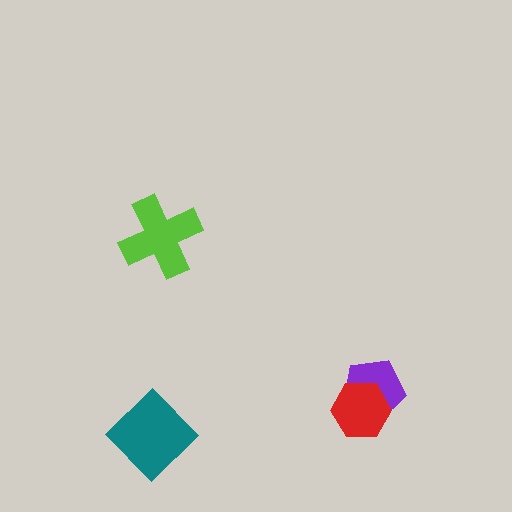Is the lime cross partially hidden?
No, no other shape covers it.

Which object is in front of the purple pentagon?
The red hexagon is in front of the purple pentagon.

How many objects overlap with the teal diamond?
0 objects overlap with the teal diamond.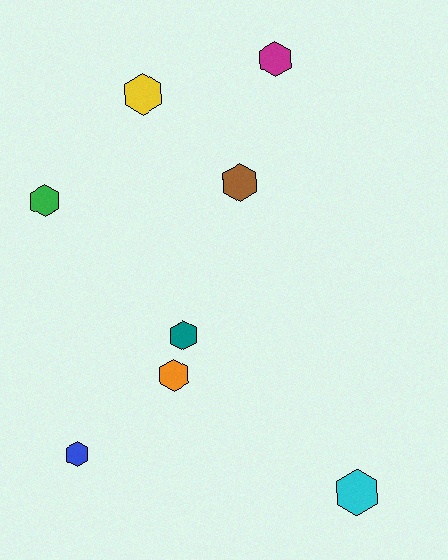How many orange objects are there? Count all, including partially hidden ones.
There is 1 orange object.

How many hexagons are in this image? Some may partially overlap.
There are 8 hexagons.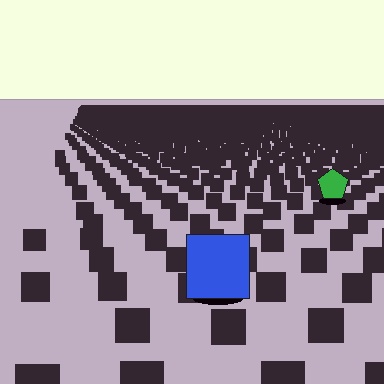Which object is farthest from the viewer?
The green pentagon is farthest from the viewer. It appears smaller and the ground texture around it is denser.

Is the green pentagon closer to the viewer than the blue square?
No. The blue square is closer — you can tell from the texture gradient: the ground texture is coarser near it.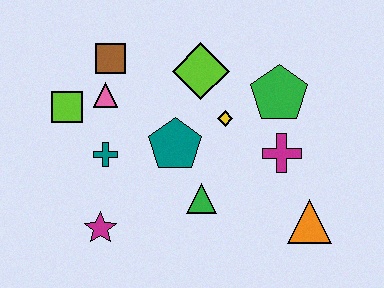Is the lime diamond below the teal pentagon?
No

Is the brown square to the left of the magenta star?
No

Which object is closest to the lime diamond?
The yellow diamond is closest to the lime diamond.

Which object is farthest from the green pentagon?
The magenta star is farthest from the green pentagon.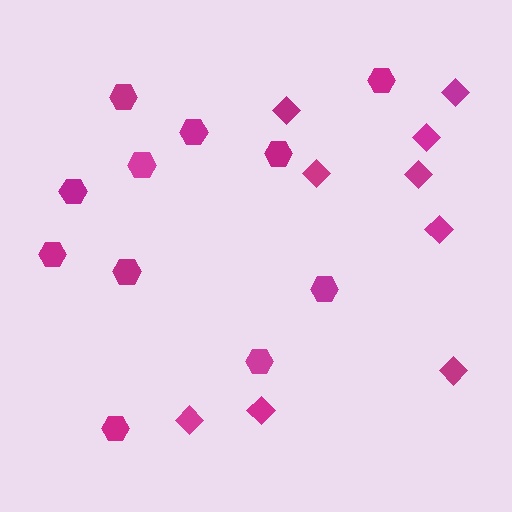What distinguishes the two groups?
There are 2 groups: one group of hexagons (11) and one group of diamonds (9).